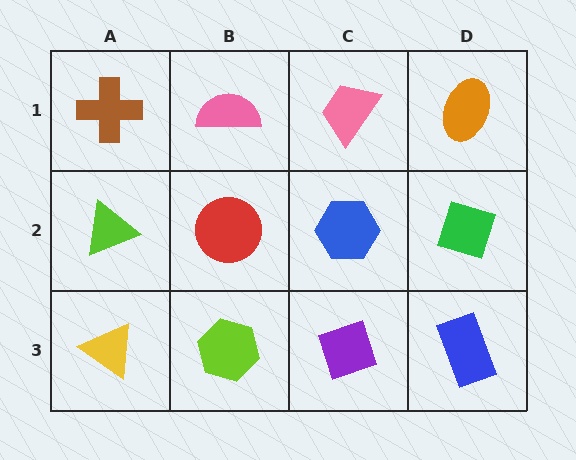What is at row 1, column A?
A brown cross.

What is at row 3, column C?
A purple diamond.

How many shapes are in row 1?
4 shapes.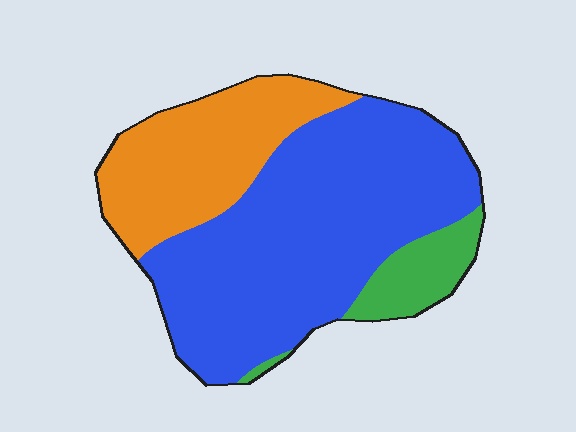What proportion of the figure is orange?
Orange covers around 30% of the figure.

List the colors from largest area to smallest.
From largest to smallest: blue, orange, green.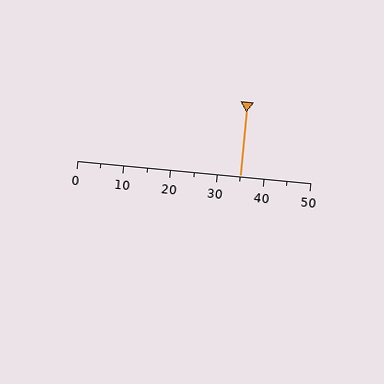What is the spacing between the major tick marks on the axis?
The major ticks are spaced 10 apart.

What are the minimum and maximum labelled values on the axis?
The axis runs from 0 to 50.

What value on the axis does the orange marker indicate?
The marker indicates approximately 35.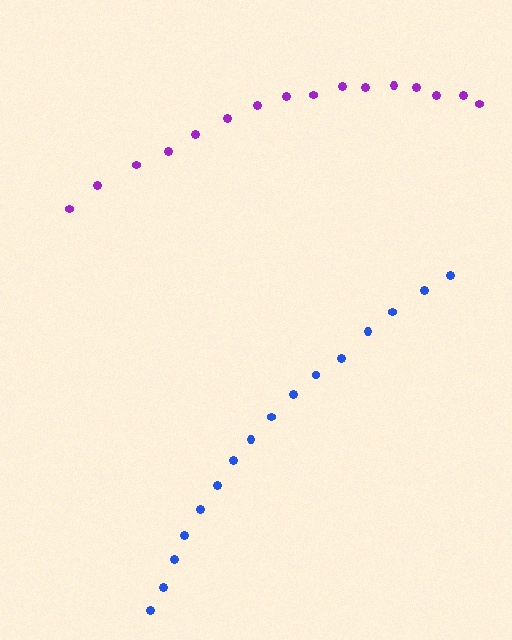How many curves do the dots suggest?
There are 2 distinct paths.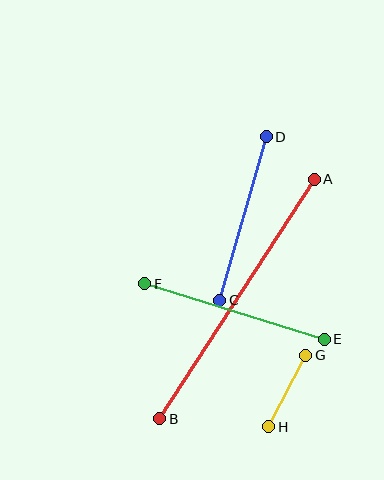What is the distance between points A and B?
The distance is approximately 285 pixels.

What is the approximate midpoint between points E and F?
The midpoint is at approximately (235, 311) pixels.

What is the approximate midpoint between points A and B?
The midpoint is at approximately (237, 299) pixels.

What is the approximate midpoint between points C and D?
The midpoint is at approximately (243, 219) pixels.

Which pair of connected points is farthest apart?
Points A and B are farthest apart.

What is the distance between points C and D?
The distance is approximately 170 pixels.